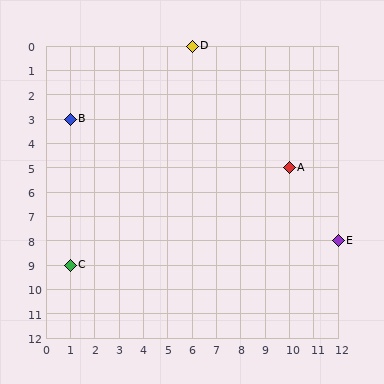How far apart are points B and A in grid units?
Points B and A are 9 columns and 2 rows apart (about 9.2 grid units diagonally).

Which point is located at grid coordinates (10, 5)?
Point A is at (10, 5).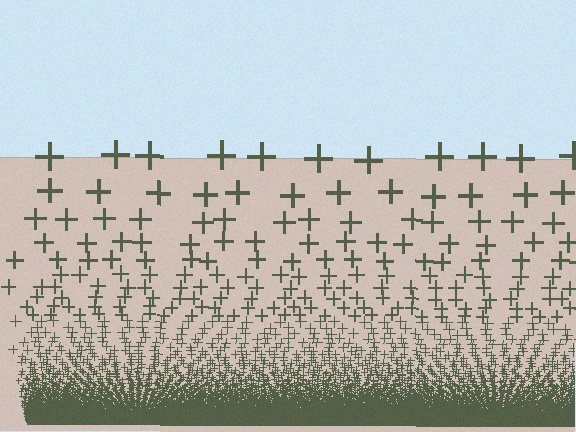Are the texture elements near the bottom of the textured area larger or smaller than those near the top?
Smaller. The gradient is inverted — elements near the bottom are smaller and denser.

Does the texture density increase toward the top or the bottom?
Density increases toward the bottom.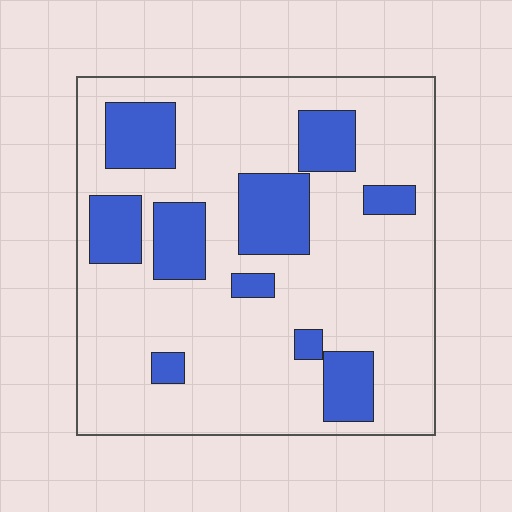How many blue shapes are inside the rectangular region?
10.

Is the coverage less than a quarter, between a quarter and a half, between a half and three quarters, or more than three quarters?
Less than a quarter.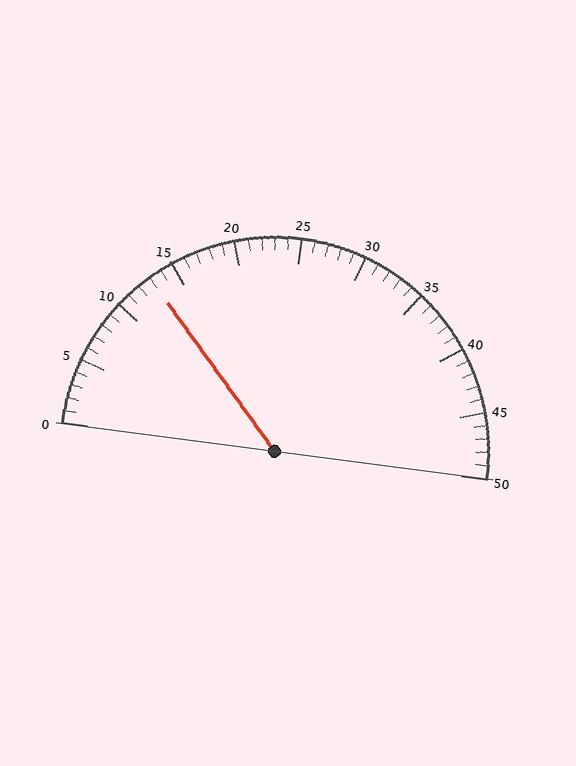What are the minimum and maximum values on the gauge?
The gauge ranges from 0 to 50.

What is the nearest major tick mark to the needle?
The nearest major tick mark is 15.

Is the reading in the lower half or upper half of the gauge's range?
The reading is in the lower half of the range (0 to 50).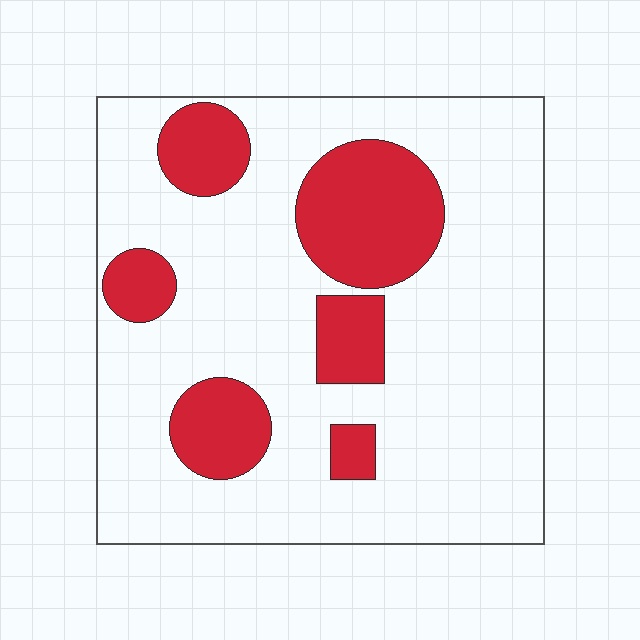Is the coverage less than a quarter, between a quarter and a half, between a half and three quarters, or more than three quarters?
Less than a quarter.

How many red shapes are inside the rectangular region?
6.